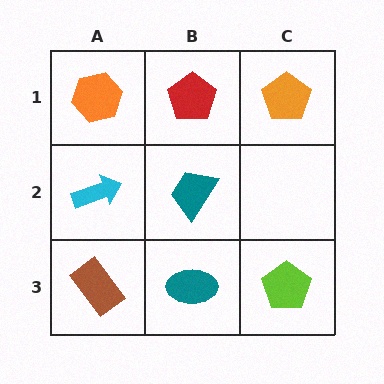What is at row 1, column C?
An orange pentagon.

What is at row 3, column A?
A brown rectangle.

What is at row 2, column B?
A teal trapezoid.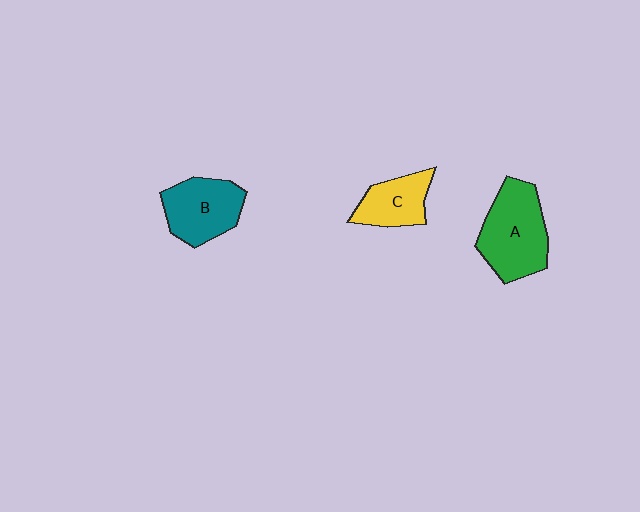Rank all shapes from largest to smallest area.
From largest to smallest: A (green), B (teal), C (yellow).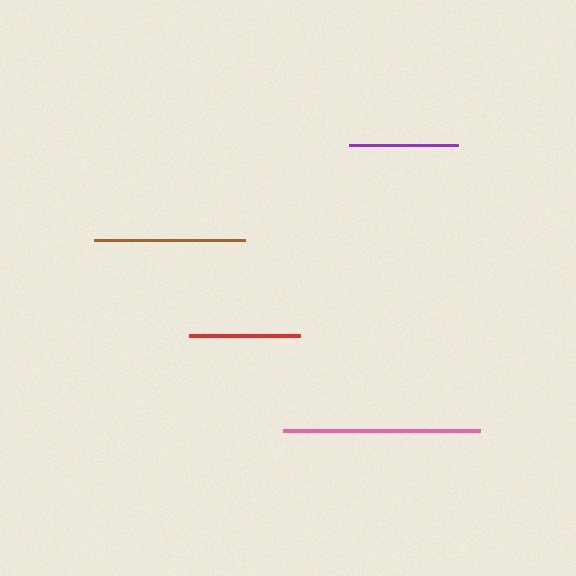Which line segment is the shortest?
The purple line is the shortest at approximately 109 pixels.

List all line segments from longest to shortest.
From longest to shortest: pink, brown, red, purple.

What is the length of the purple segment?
The purple segment is approximately 109 pixels long.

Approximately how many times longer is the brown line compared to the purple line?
The brown line is approximately 1.4 times the length of the purple line.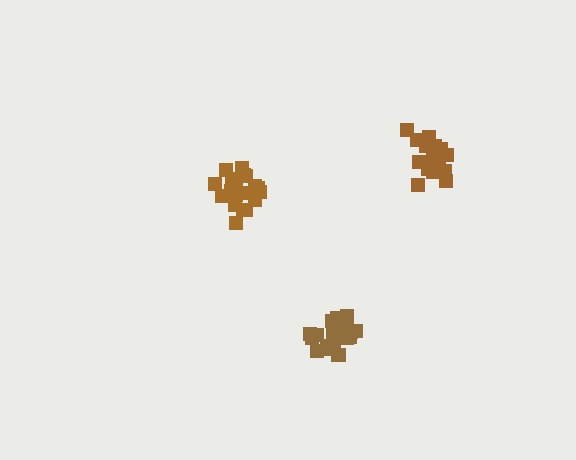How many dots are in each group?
Group 1: 19 dots, Group 2: 20 dots, Group 3: 17 dots (56 total).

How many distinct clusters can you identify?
There are 3 distinct clusters.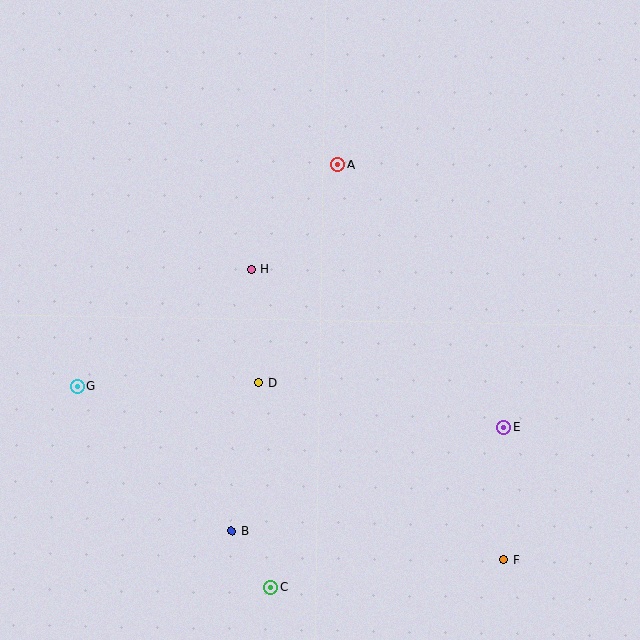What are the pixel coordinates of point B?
Point B is at (232, 531).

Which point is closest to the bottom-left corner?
Point B is closest to the bottom-left corner.